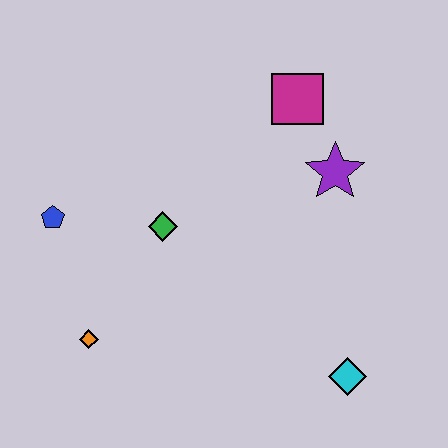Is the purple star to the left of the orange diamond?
No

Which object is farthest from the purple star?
The orange diamond is farthest from the purple star.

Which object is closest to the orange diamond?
The blue pentagon is closest to the orange diamond.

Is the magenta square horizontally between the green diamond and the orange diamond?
No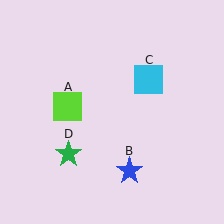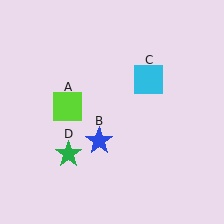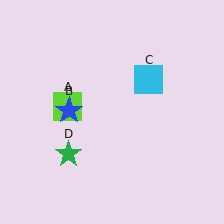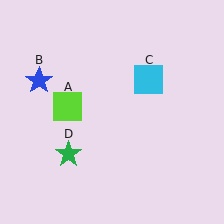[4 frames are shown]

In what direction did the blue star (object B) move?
The blue star (object B) moved up and to the left.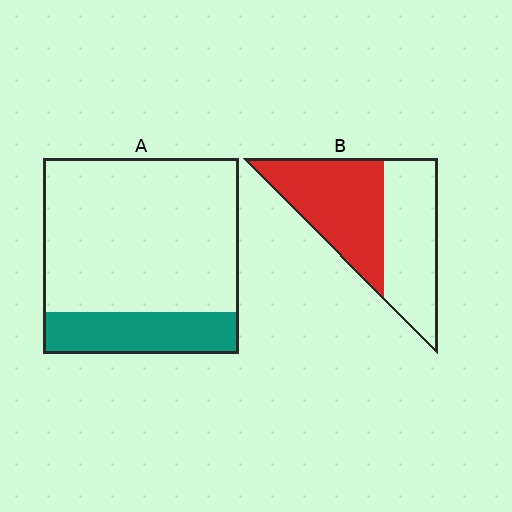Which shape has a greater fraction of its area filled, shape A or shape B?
Shape B.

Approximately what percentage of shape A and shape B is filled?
A is approximately 20% and B is approximately 50%.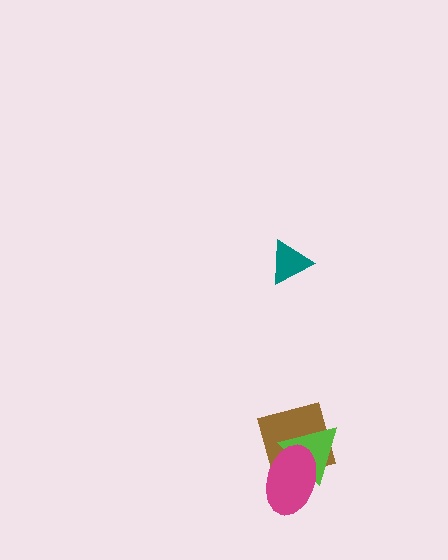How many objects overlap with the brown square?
2 objects overlap with the brown square.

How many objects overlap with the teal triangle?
0 objects overlap with the teal triangle.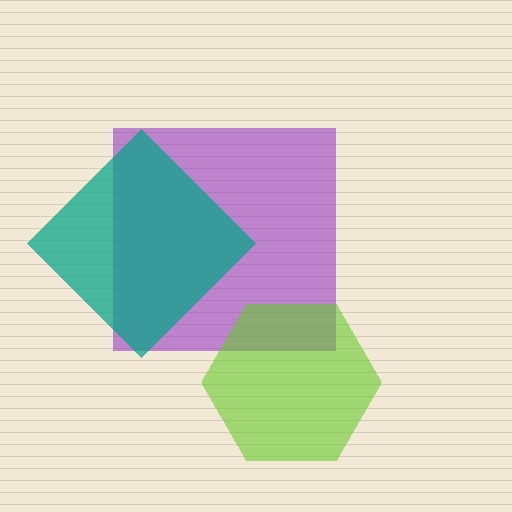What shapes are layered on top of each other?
The layered shapes are: a purple square, a lime hexagon, a teal diamond.